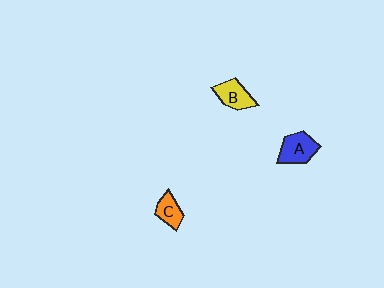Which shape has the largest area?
Shape A (blue).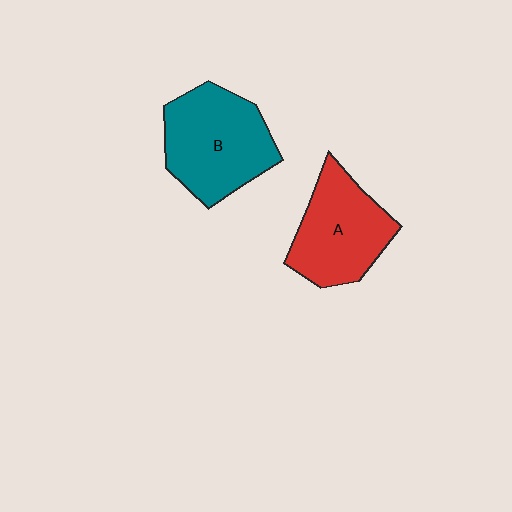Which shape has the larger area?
Shape B (teal).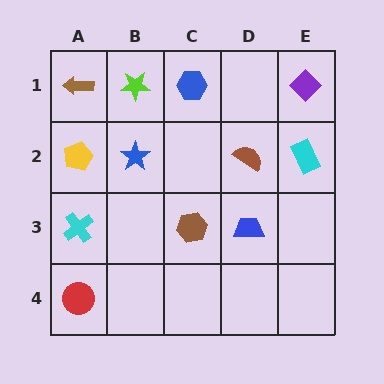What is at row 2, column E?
A cyan rectangle.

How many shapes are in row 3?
3 shapes.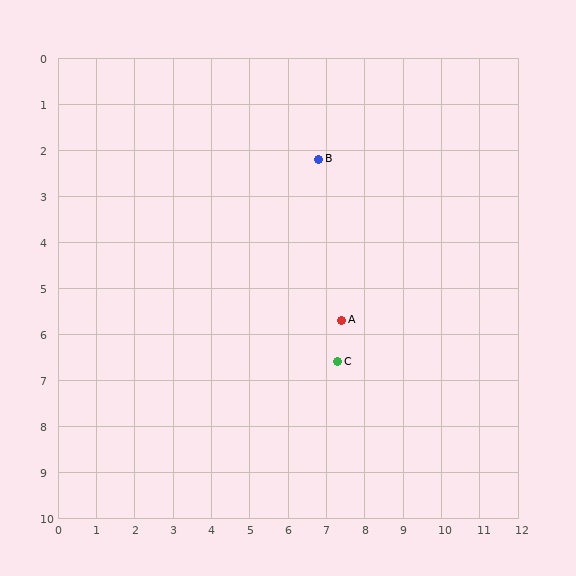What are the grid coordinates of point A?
Point A is at approximately (7.4, 5.7).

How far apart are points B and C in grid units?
Points B and C are about 4.4 grid units apart.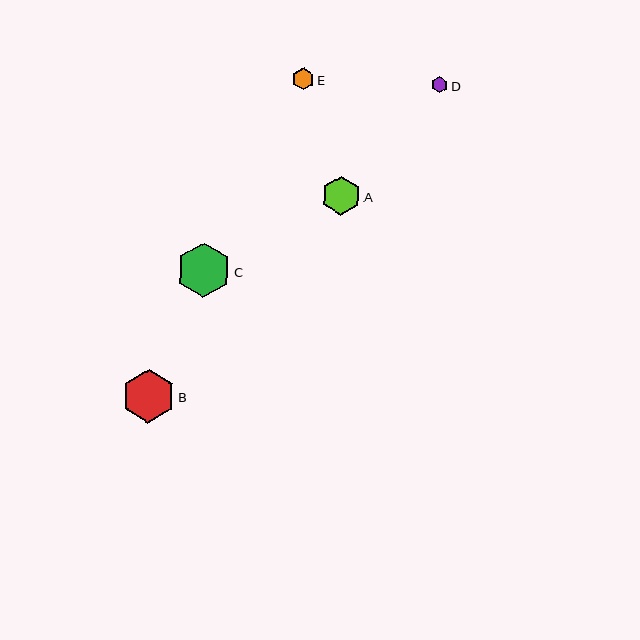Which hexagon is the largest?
Hexagon C is the largest with a size of approximately 55 pixels.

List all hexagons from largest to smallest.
From largest to smallest: C, B, A, E, D.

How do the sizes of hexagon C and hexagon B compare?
Hexagon C and hexagon B are approximately the same size.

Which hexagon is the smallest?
Hexagon D is the smallest with a size of approximately 16 pixels.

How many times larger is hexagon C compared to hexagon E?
Hexagon C is approximately 2.4 times the size of hexagon E.